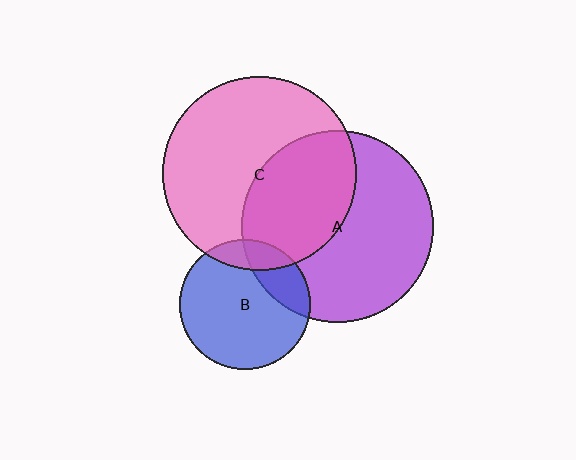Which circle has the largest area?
Circle C (pink).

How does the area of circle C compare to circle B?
Approximately 2.2 times.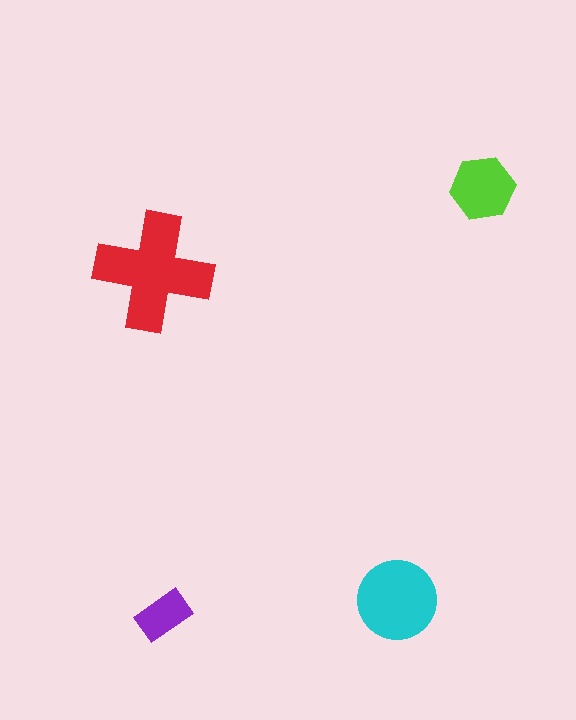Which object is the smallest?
The purple rectangle.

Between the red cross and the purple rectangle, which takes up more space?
The red cross.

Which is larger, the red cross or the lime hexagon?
The red cross.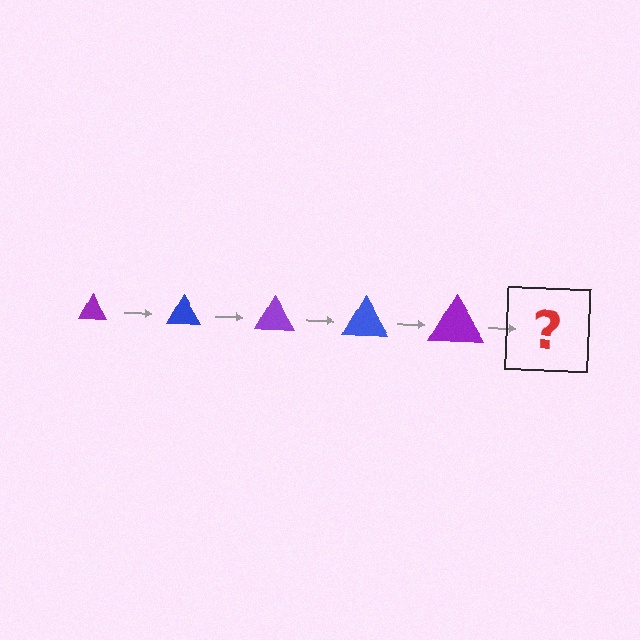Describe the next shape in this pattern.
It should be a blue triangle, larger than the previous one.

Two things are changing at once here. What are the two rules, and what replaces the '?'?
The two rules are that the triangle grows larger each step and the color cycles through purple and blue. The '?' should be a blue triangle, larger than the previous one.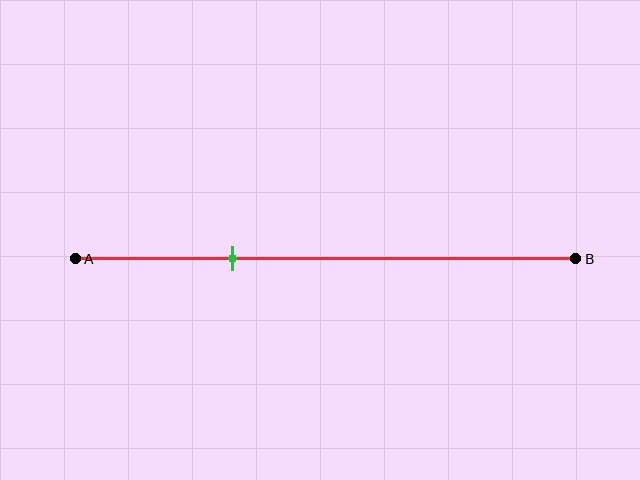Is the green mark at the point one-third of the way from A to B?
Yes, the mark is approximately at the one-third point.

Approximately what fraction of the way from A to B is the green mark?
The green mark is approximately 30% of the way from A to B.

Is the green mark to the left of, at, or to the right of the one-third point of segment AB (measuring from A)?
The green mark is approximately at the one-third point of segment AB.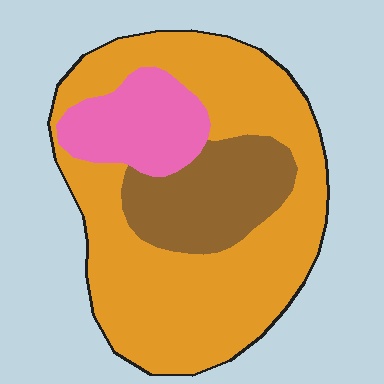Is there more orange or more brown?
Orange.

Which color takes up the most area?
Orange, at roughly 65%.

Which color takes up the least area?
Pink, at roughly 15%.